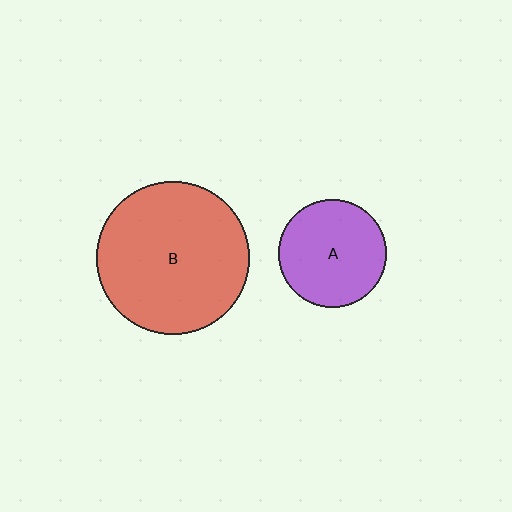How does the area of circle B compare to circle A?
Approximately 2.0 times.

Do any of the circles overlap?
No, none of the circles overlap.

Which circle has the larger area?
Circle B (red).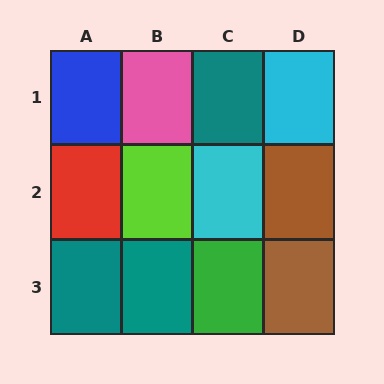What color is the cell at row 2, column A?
Red.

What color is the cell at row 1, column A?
Blue.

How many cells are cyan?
2 cells are cyan.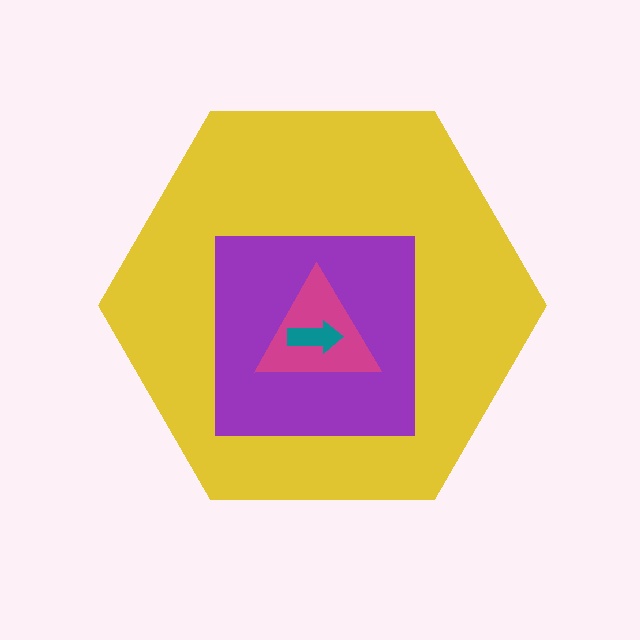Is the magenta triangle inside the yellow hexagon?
Yes.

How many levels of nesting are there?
4.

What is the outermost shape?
The yellow hexagon.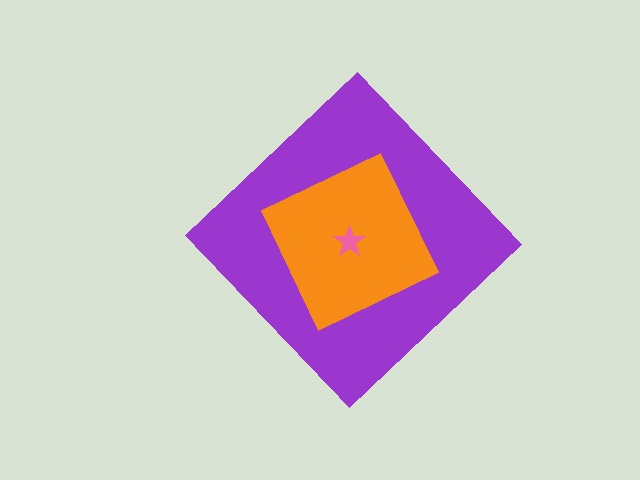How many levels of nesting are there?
3.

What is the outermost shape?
The purple diamond.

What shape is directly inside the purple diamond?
The orange square.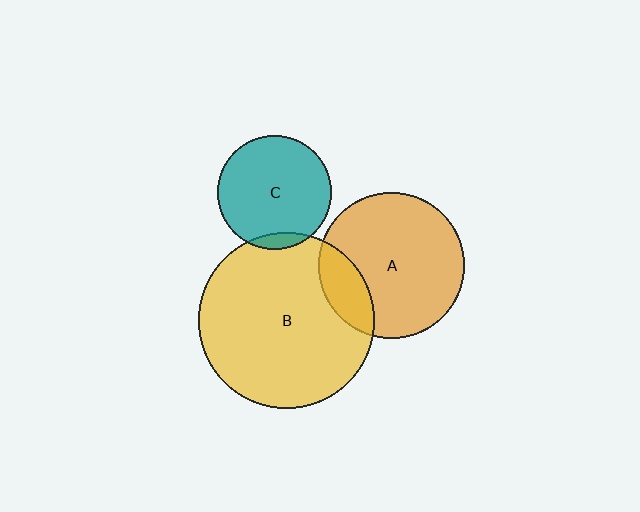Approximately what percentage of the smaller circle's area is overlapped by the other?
Approximately 5%.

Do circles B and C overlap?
Yes.